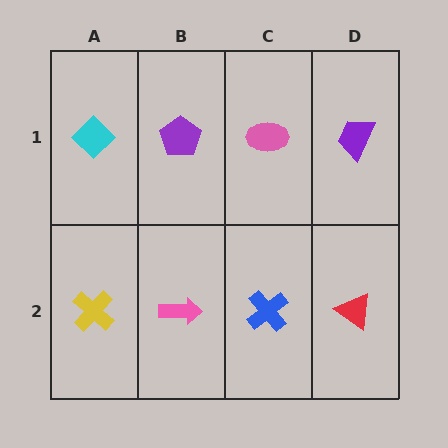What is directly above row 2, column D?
A purple trapezoid.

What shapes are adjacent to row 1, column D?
A red triangle (row 2, column D), a pink ellipse (row 1, column C).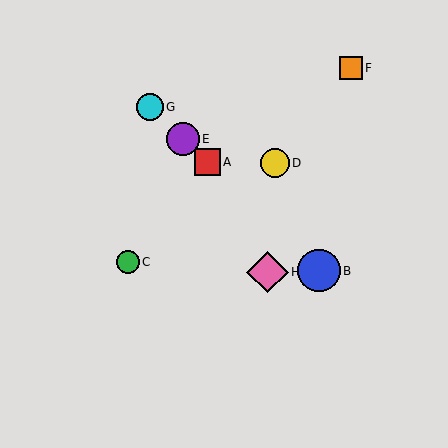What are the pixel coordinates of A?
Object A is at (207, 162).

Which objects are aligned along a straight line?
Objects A, B, E, G are aligned along a straight line.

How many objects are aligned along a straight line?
4 objects (A, B, E, G) are aligned along a straight line.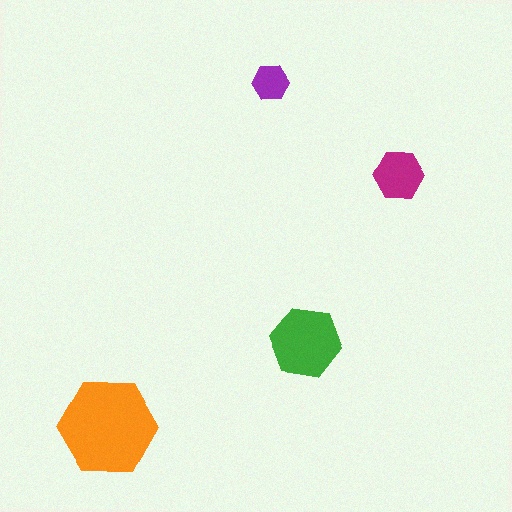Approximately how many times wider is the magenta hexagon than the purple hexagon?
About 1.5 times wider.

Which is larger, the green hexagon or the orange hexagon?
The orange one.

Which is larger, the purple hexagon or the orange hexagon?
The orange one.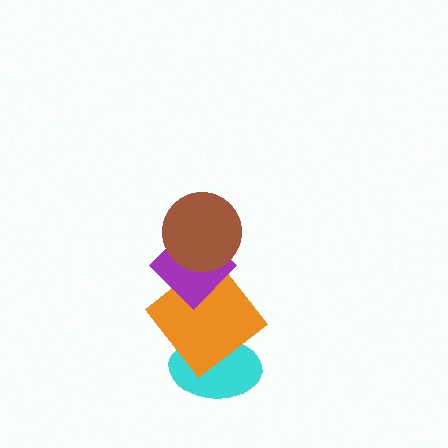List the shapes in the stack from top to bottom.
From top to bottom: the brown circle, the purple diamond, the orange diamond, the cyan ellipse.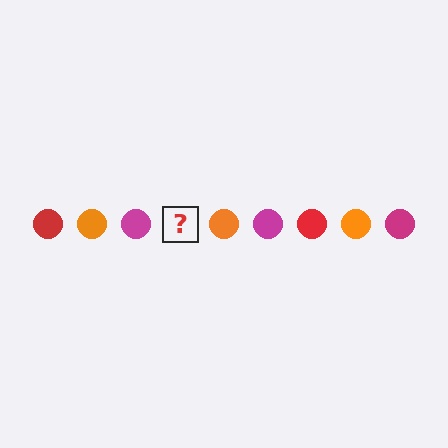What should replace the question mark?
The question mark should be replaced with a red circle.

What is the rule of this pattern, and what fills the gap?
The rule is that the pattern cycles through red, orange, magenta circles. The gap should be filled with a red circle.